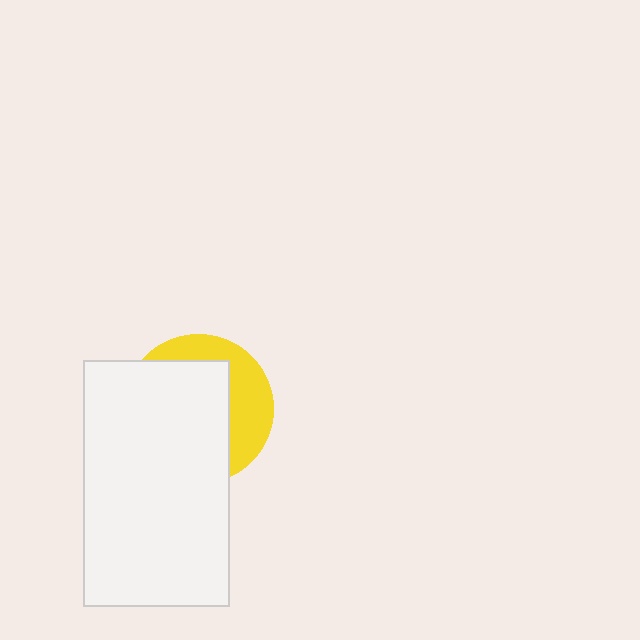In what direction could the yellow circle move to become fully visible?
The yellow circle could move right. That would shift it out from behind the white rectangle entirely.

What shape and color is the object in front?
The object in front is a white rectangle.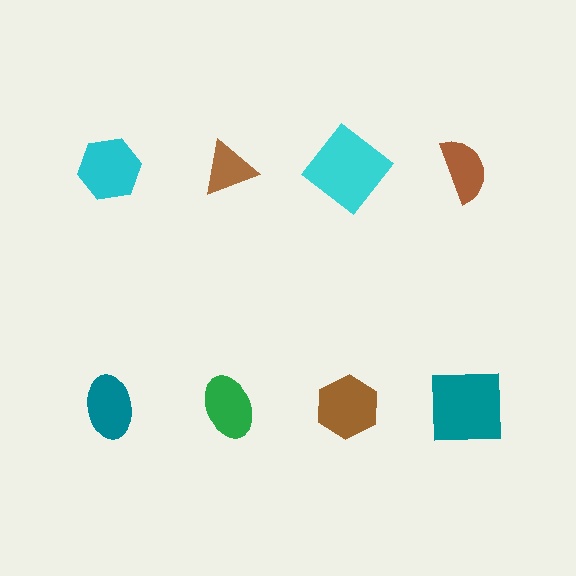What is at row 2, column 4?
A teal square.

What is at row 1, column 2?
A brown triangle.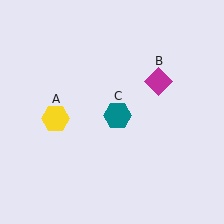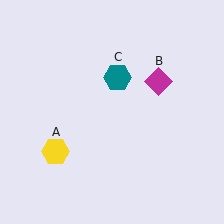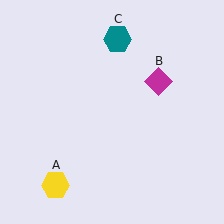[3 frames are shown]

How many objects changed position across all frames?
2 objects changed position: yellow hexagon (object A), teal hexagon (object C).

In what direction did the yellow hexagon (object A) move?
The yellow hexagon (object A) moved down.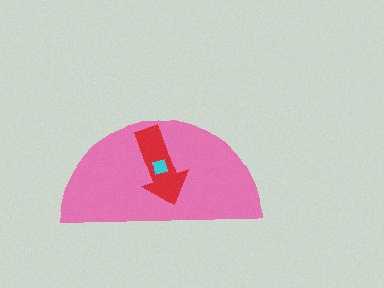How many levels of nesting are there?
3.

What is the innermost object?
The cyan square.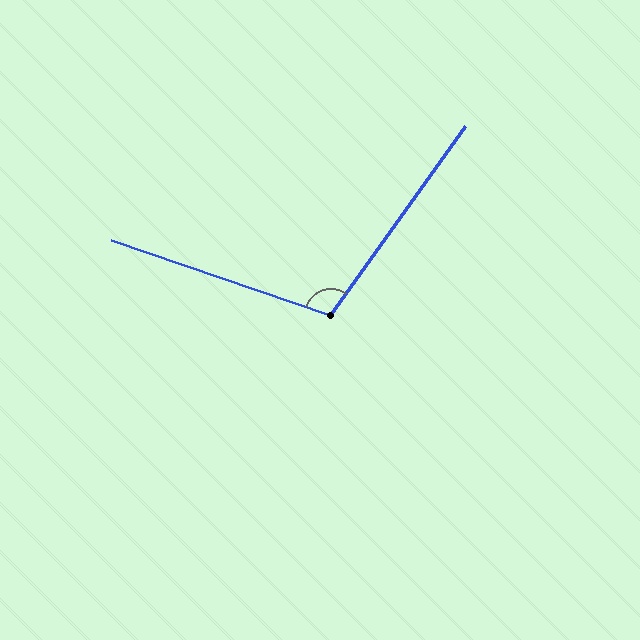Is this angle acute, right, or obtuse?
It is obtuse.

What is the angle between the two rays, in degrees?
Approximately 107 degrees.